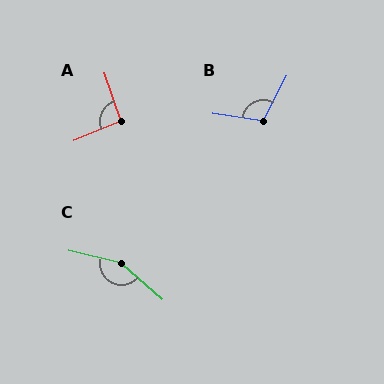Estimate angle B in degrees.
Approximately 109 degrees.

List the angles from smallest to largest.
A (93°), B (109°), C (151°).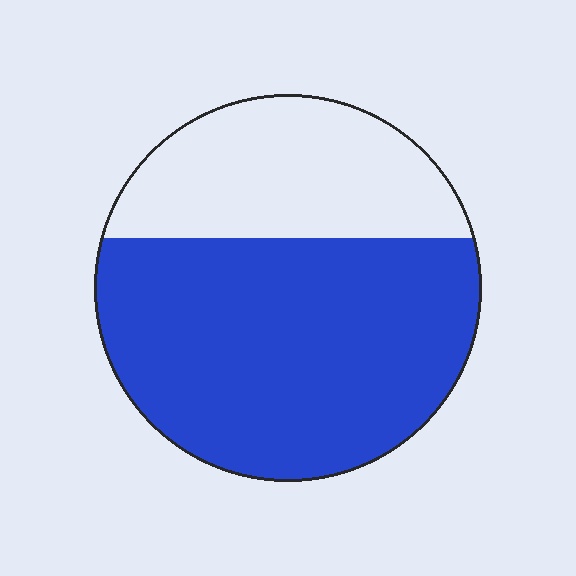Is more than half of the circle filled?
Yes.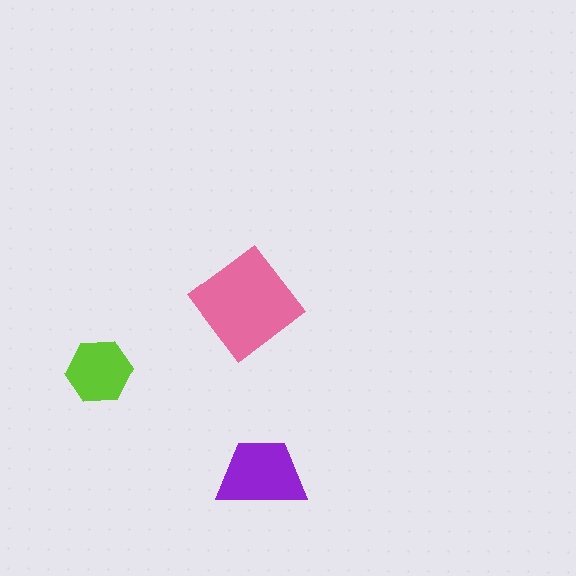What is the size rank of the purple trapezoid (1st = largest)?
2nd.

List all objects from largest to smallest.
The pink diamond, the purple trapezoid, the lime hexagon.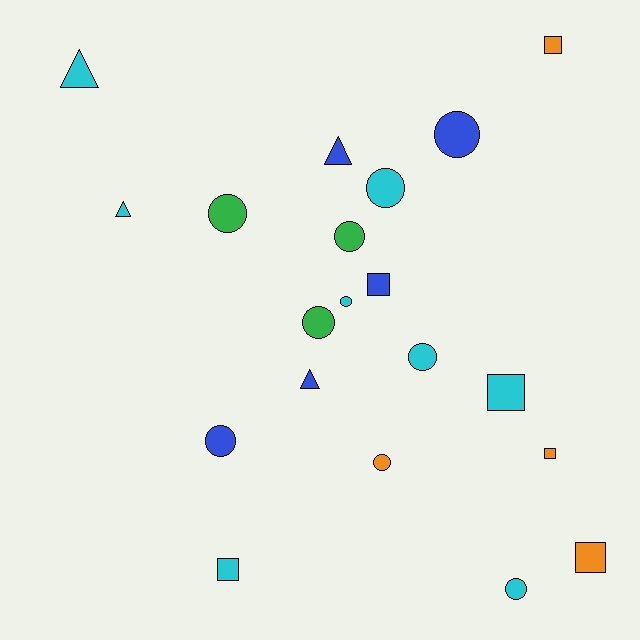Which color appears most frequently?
Cyan, with 8 objects.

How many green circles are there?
There are 3 green circles.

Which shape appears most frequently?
Circle, with 10 objects.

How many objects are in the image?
There are 20 objects.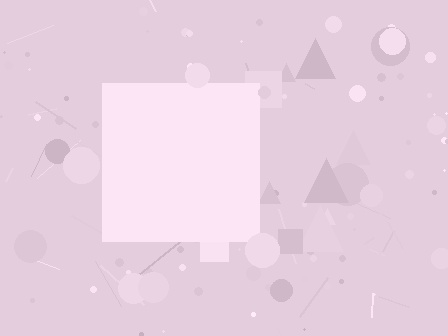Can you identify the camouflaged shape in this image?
The camouflaged shape is a square.